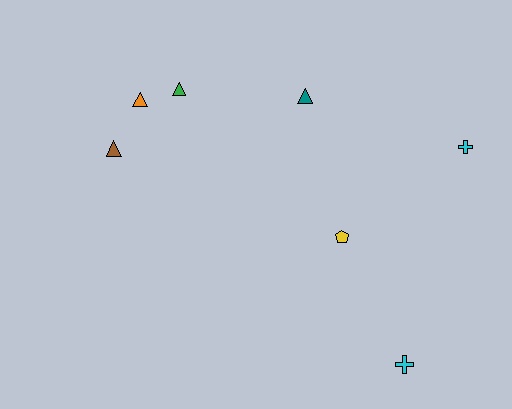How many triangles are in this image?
There are 4 triangles.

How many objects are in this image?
There are 7 objects.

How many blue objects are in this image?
There are no blue objects.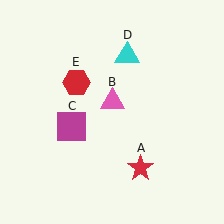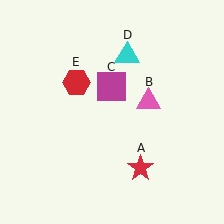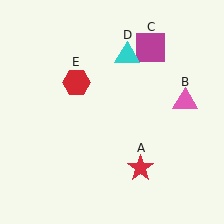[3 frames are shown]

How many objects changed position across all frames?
2 objects changed position: pink triangle (object B), magenta square (object C).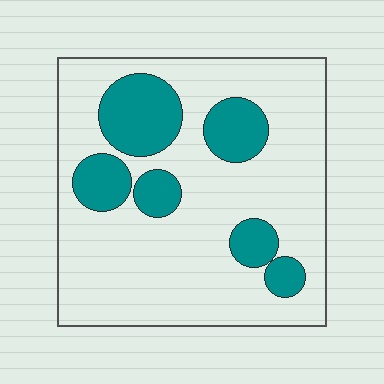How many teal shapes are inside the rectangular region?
6.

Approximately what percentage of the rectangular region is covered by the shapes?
Approximately 25%.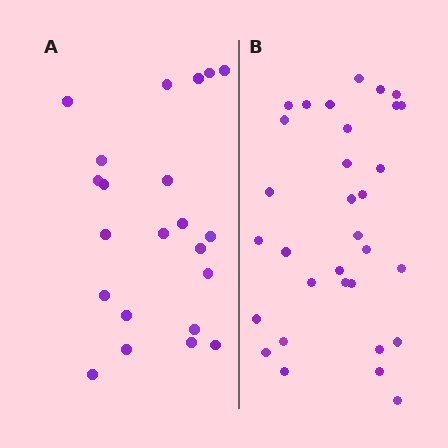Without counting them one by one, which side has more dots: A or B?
Region B (the right region) has more dots.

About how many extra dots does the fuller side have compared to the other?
Region B has roughly 10 or so more dots than region A.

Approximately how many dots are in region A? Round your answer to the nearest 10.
About 20 dots. (The exact count is 22, which rounds to 20.)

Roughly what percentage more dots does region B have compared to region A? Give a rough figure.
About 45% more.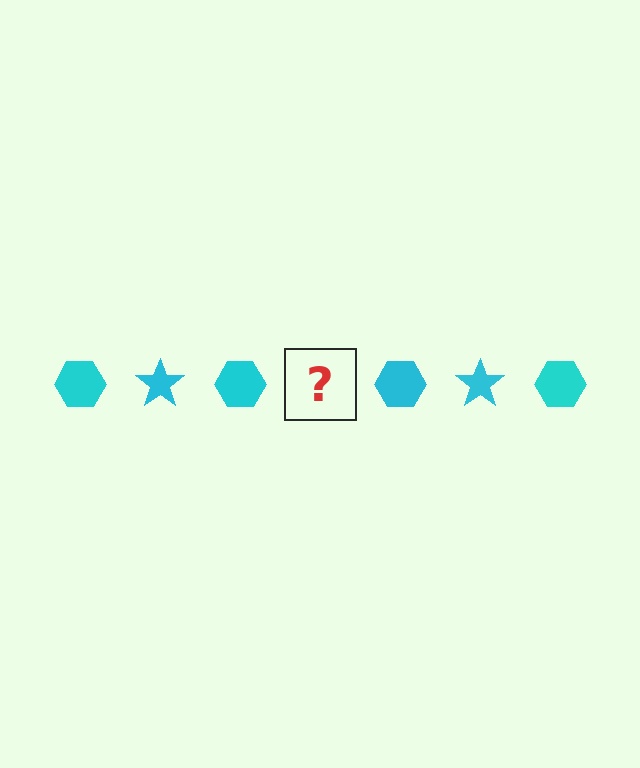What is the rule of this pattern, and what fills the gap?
The rule is that the pattern cycles through hexagon, star shapes in cyan. The gap should be filled with a cyan star.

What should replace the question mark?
The question mark should be replaced with a cyan star.